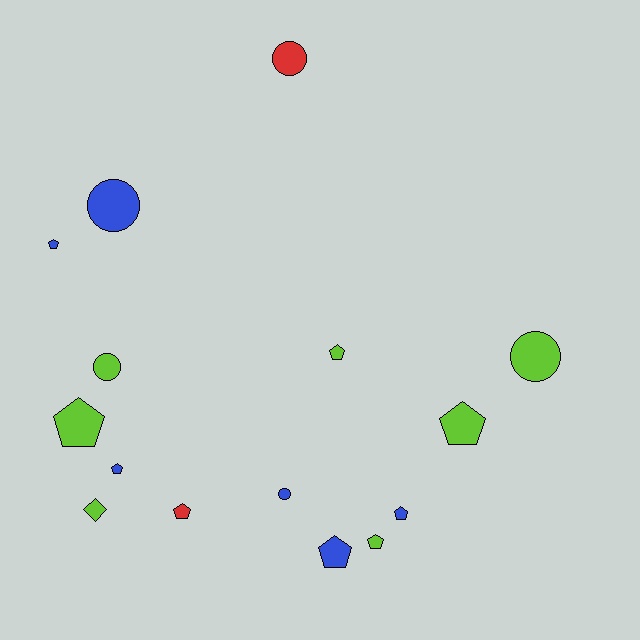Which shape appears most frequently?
Pentagon, with 9 objects.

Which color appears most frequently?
Lime, with 7 objects.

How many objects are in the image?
There are 15 objects.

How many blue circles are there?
There are 2 blue circles.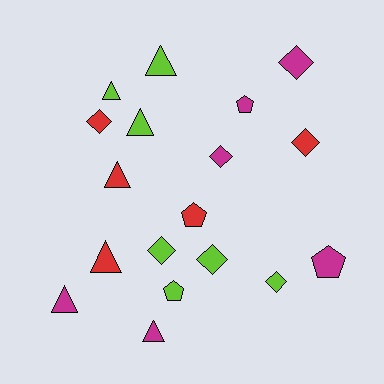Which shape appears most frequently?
Triangle, with 7 objects.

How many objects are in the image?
There are 18 objects.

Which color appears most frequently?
Lime, with 7 objects.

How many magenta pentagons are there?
There are 2 magenta pentagons.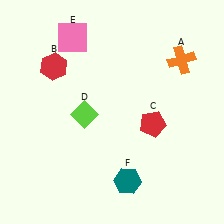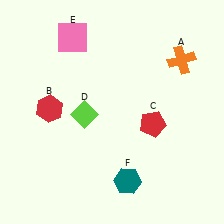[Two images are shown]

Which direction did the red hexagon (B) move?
The red hexagon (B) moved down.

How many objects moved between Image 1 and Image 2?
1 object moved between the two images.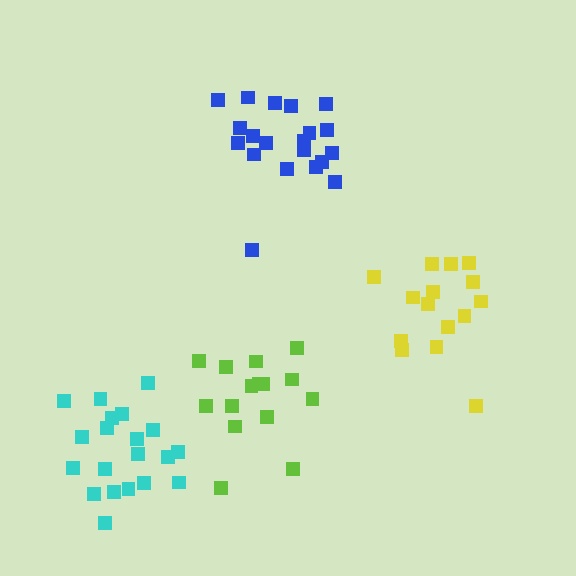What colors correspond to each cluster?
The clusters are colored: yellow, cyan, blue, lime.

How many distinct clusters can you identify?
There are 4 distinct clusters.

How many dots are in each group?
Group 1: 15 dots, Group 2: 20 dots, Group 3: 20 dots, Group 4: 15 dots (70 total).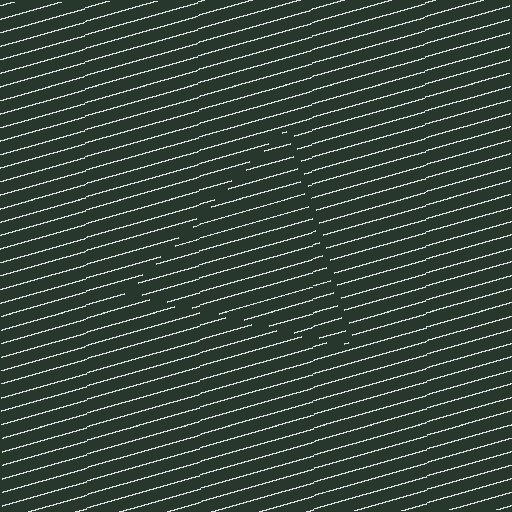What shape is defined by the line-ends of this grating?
An illusory triangle. The interior of the shape contains the same grating, shifted by half a period — the contour is defined by the phase discontinuity where line-ends from the inner and outer gratings abut.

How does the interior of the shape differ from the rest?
The interior of the shape contains the same grating, shifted by half a period — the contour is defined by the phase discontinuity where line-ends from the inner and outer gratings abut.